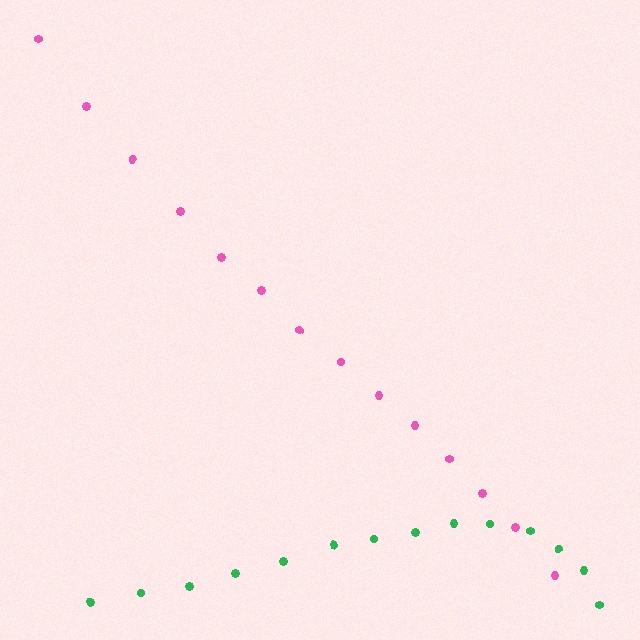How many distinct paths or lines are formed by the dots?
There are 2 distinct paths.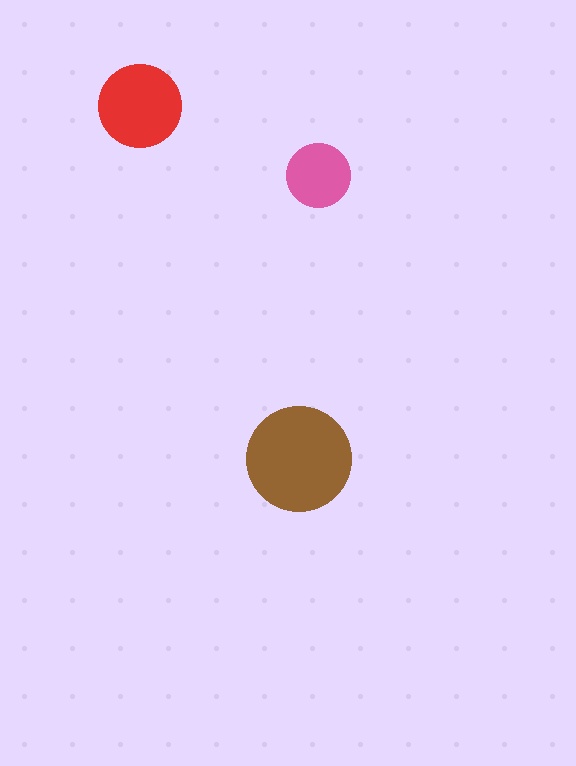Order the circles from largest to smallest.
the brown one, the red one, the pink one.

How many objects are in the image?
There are 3 objects in the image.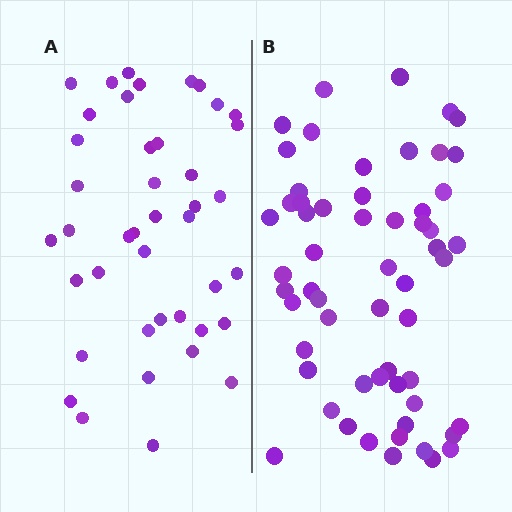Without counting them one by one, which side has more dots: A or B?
Region B (the right region) has more dots.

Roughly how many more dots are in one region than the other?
Region B has approximately 15 more dots than region A.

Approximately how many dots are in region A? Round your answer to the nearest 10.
About 40 dots. (The exact count is 42, which rounds to 40.)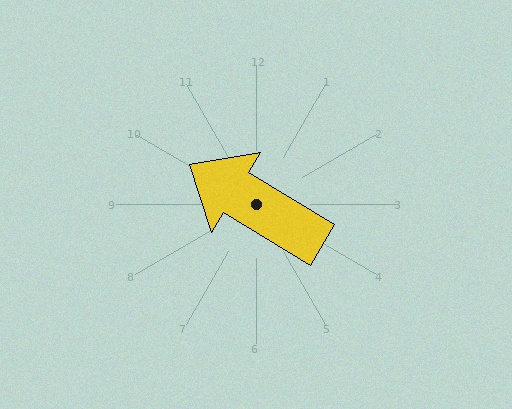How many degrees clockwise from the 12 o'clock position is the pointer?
Approximately 301 degrees.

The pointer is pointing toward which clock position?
Roughly 10 o'clock.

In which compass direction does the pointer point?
Northwest.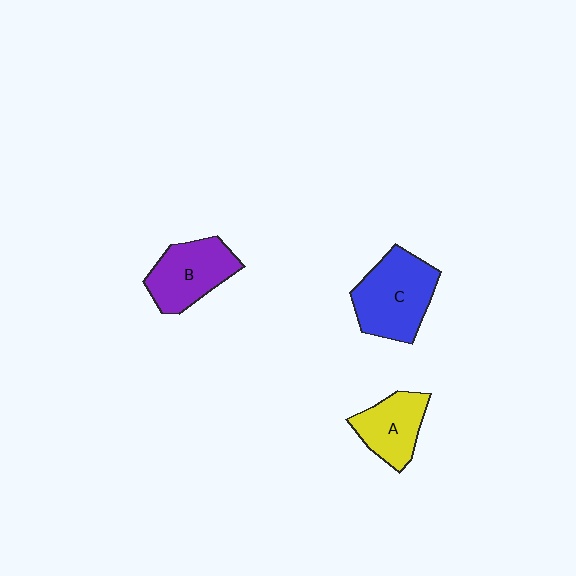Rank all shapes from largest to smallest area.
From largest to smallest: C (blue), B (purple), A (yellow).